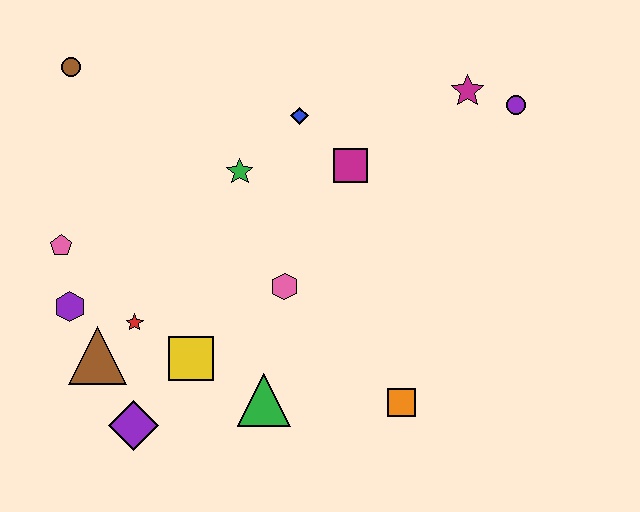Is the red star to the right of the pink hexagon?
No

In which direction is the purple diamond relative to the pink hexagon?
The purple diamond is to the left of the pink hexagon.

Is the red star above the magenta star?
No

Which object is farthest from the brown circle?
The orange square is farthest from the brown circle.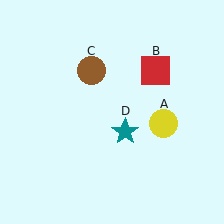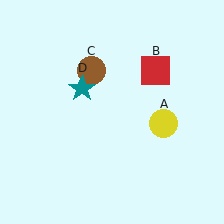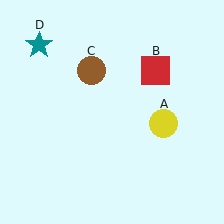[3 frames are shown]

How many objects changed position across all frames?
1 object changed position: teal star (object D).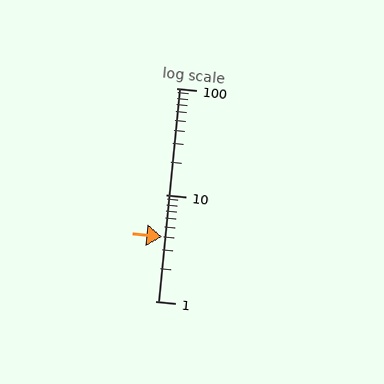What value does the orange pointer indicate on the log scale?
The pointer indicates approximately 4.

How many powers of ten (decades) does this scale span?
The scale spans 2 decades, from 1 to 100.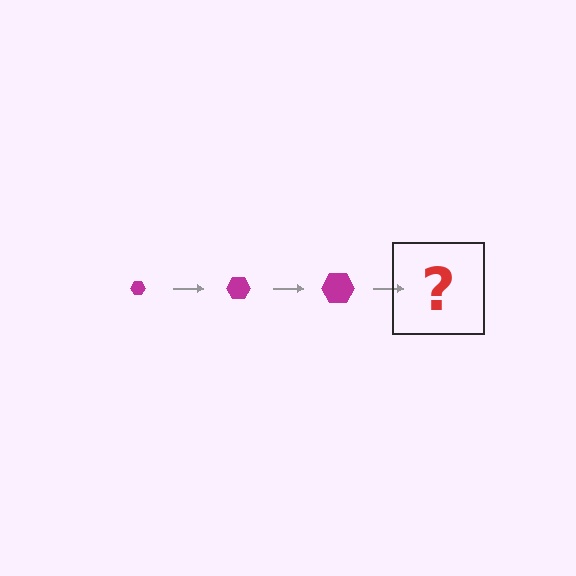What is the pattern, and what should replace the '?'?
The pattern is that the hexagon gets progressively larger each step. The '?' should be a magenta hexagon, larger than the previous one.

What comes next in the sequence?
The next element should be a magenta hexagon, larger than the previous one.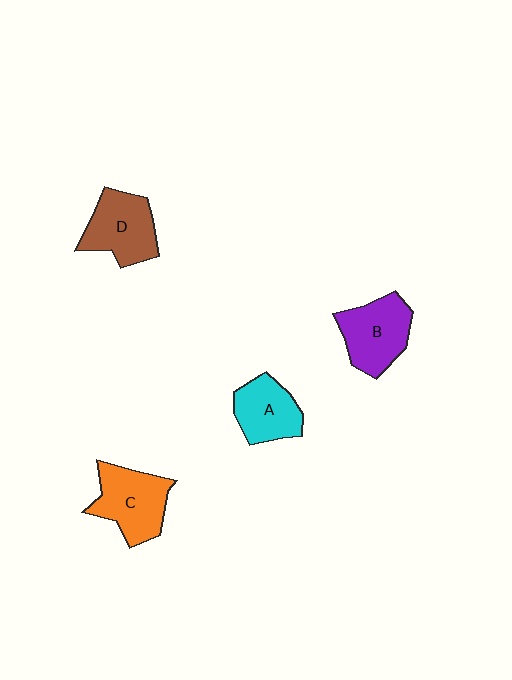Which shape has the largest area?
Shape C (orange).